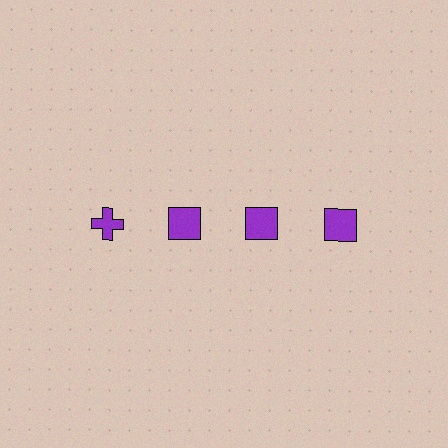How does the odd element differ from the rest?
It has a different shape: cross instead of square.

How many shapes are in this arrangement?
There are 4 shapes arranged in a grid pattern.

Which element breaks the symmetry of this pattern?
The purple cross in the top row, leftmost column breaks the symmetry. All other shapes are purple squares.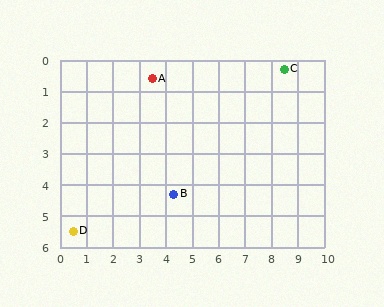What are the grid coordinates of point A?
Point A is at approximately (3.5, 0.6).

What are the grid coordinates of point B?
Point B is at approximately (4.3, 4.3).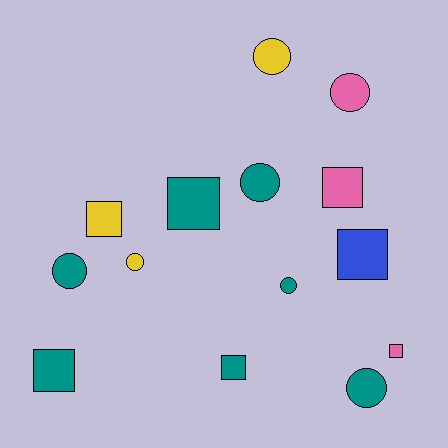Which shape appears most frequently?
Circle, with 7 objects.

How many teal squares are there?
There are 3 teal squares.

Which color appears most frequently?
Teal, with 7 objects.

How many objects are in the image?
There are 14 objects.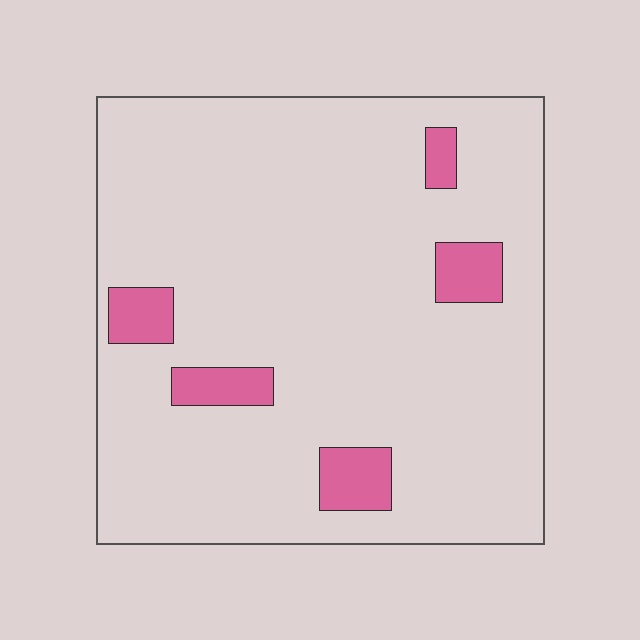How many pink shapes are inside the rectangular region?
5.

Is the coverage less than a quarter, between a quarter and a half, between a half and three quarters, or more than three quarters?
Less than a quarter.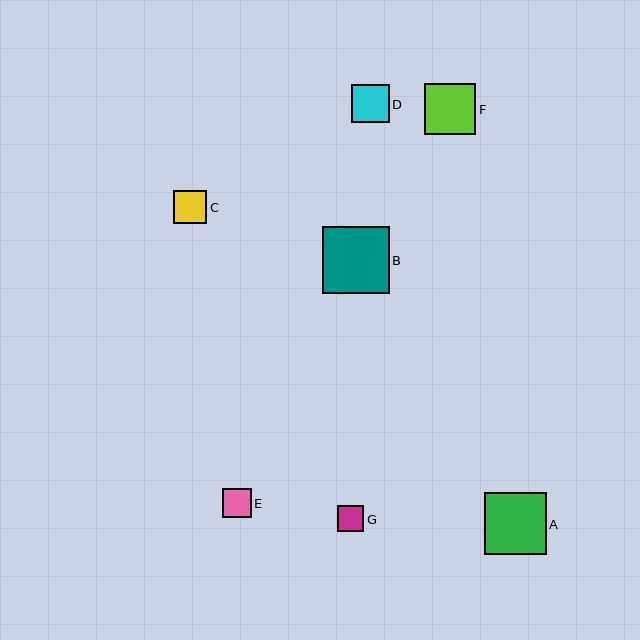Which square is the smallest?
Square G is the smallest with a size of approximately 26 pixels.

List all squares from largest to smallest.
From largest to smallest: B, A, F, D, C, E, G.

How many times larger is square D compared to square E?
Square D is approximately 1.3 times the size of square E.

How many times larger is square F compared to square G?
Square F is approximately 1.9 times the size of square G.